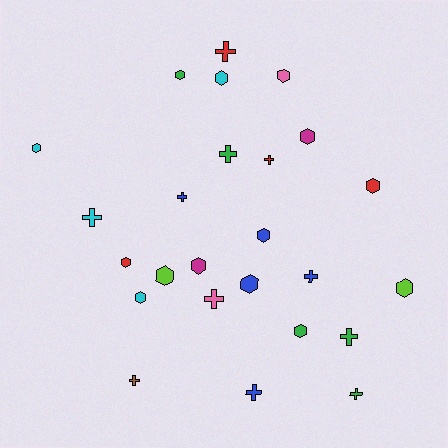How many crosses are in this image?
There are 11 crosses.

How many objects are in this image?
There are 25 objects.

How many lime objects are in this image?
There are 2 lime objects.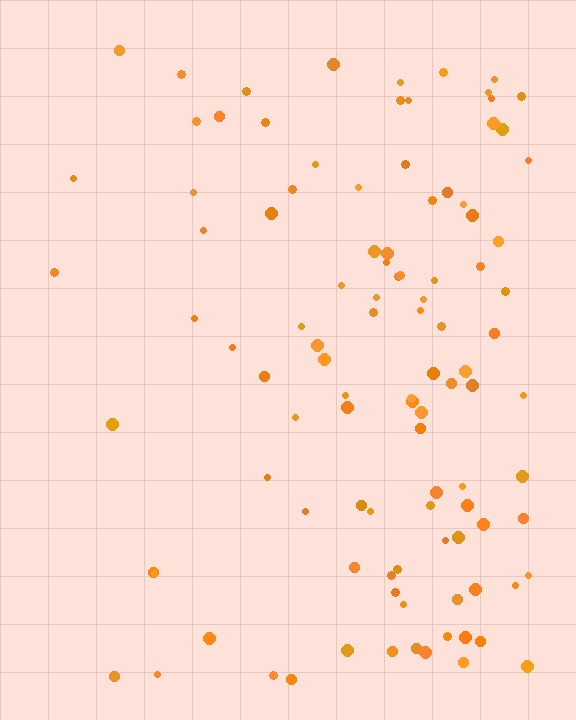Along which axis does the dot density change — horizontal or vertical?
Horizontal.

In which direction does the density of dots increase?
From left to right, with the right side densest.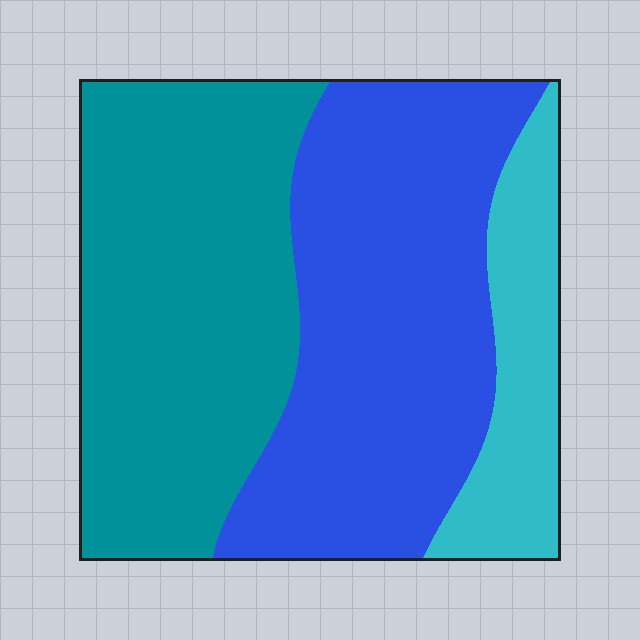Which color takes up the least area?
Cyan, at roughly 15%.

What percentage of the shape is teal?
Teal takes up about two fifths (2/5) of the shape.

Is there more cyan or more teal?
Teal.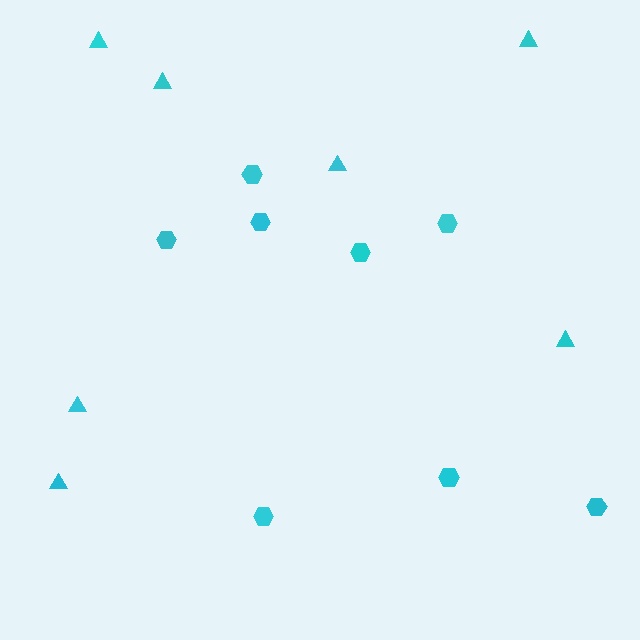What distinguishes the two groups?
There are 2 groups: one group of hexagons (8) and one group of triangles (7).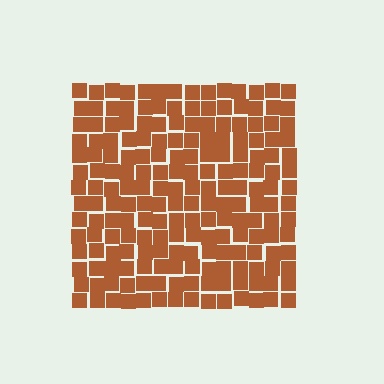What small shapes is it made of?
It is made of small squares.